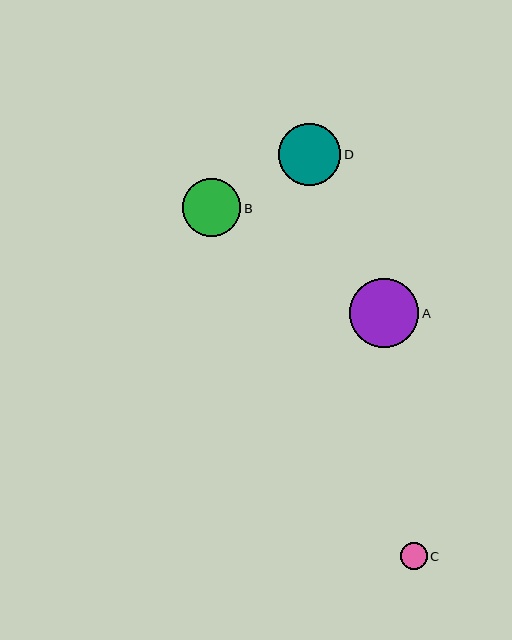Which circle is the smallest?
Circle C is the smallest with a size of approximately 27 pixels.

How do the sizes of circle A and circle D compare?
Circle A and circle D are approximately the same size.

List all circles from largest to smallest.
From largest to smallest: A, D, B, C.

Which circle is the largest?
Circle A is the largest with a size of approximately 69 pixels.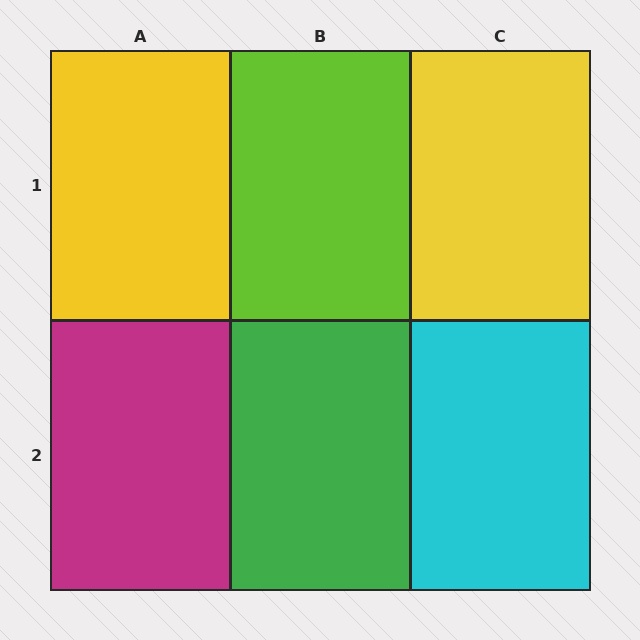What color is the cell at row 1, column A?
Yellow.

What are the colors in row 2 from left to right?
Magenta, green, cyan.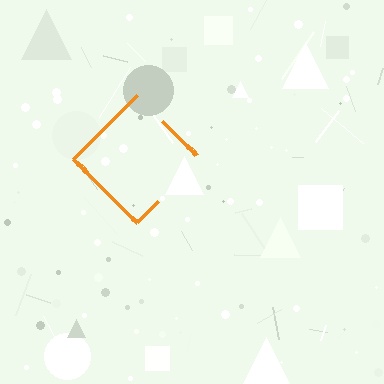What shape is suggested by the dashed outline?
The dashed outline suggests a diamond.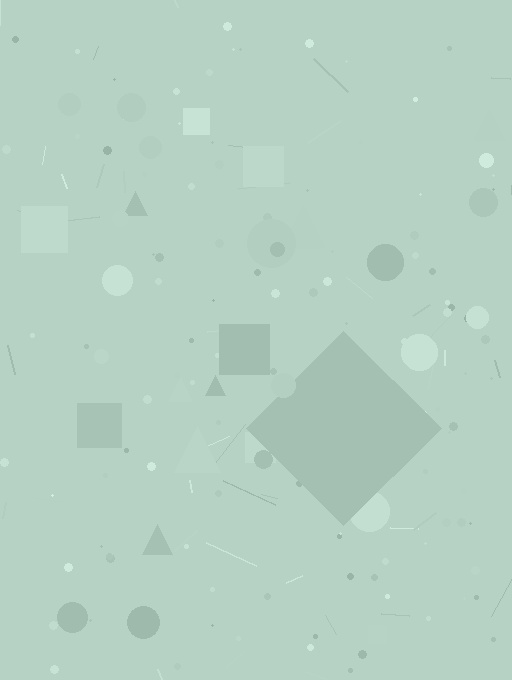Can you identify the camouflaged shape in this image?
The camouflaged shape is a diamond.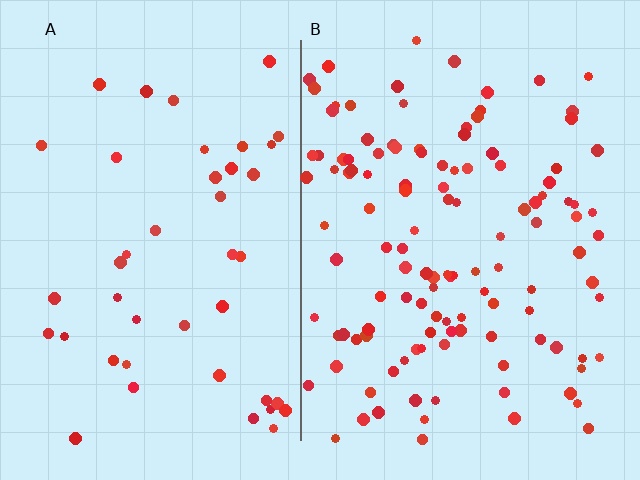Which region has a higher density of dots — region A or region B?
B (the right).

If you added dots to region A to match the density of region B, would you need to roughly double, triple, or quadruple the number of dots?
Approximately triple.